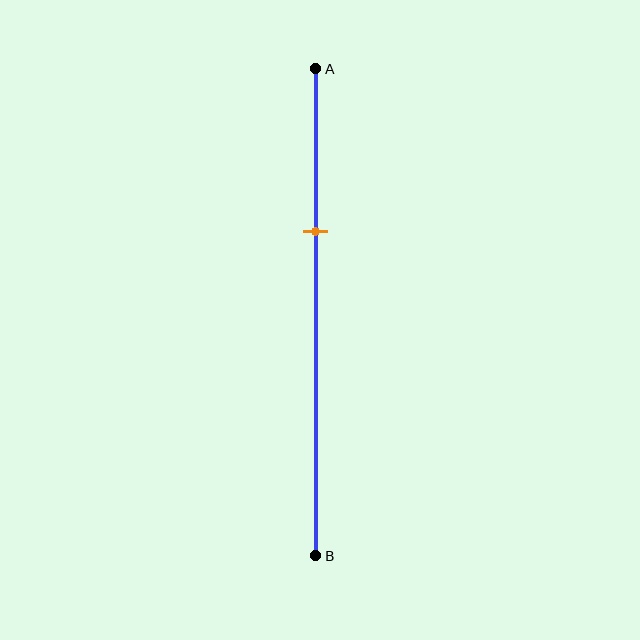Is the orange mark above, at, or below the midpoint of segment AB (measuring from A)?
The orange mark is above the midpoint of segment AB.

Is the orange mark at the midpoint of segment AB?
No, the mark is at about 35% from A, not at the 50% midpoint.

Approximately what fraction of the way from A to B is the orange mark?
The orange mark is approximately 35% of the way from A to B.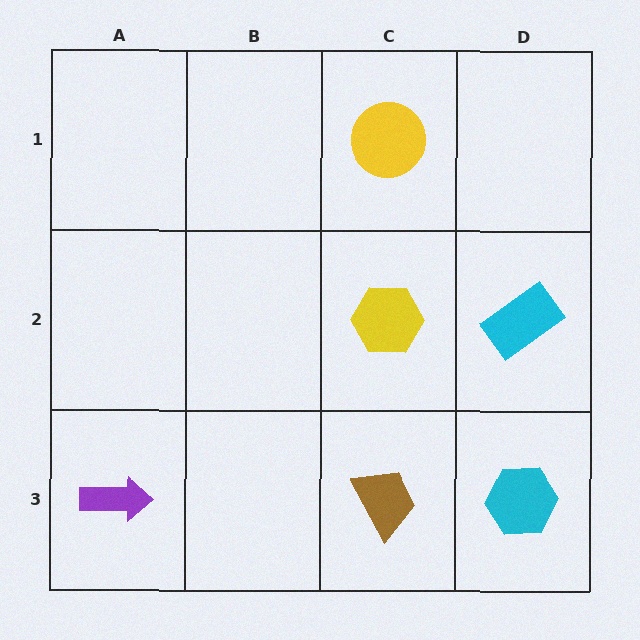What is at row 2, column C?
A yellow hexagon.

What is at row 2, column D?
A cyan rectangle.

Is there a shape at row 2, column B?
No, that cell is empty.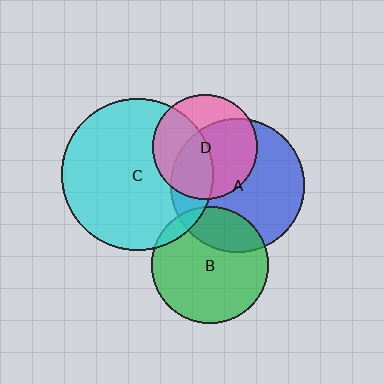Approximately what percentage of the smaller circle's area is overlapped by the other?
Approximately 10%.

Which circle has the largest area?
Circle C (cyan).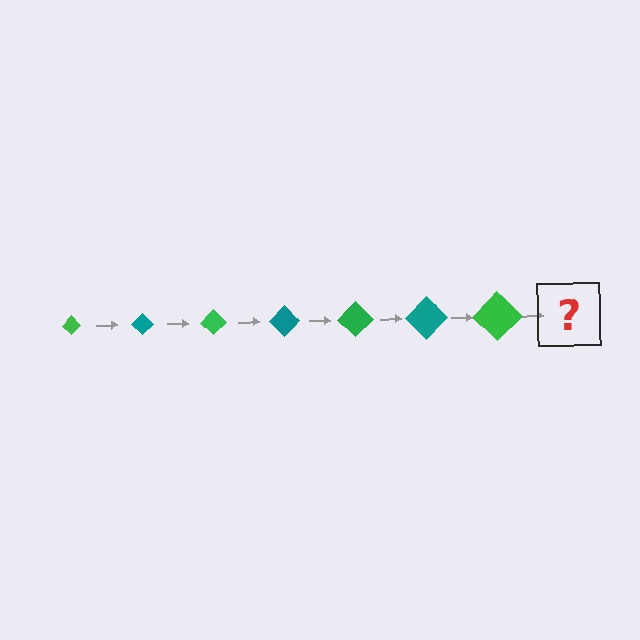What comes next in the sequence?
The next element should be a teal diamond, larger than the previous one.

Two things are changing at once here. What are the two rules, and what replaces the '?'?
The two rules are that the diamond grows larger each step and the color cycles through green and teal. The '?' should be a teal diamond, larger than the previous one.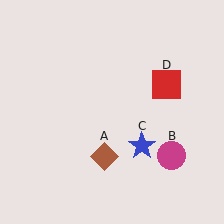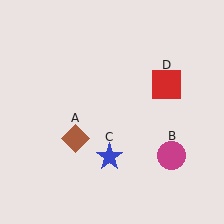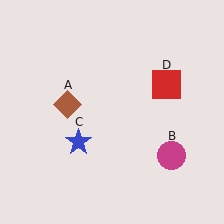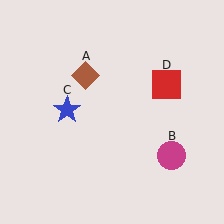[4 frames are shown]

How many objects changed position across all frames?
2 objects changed position: brown diamond (object A), blue star (object C).